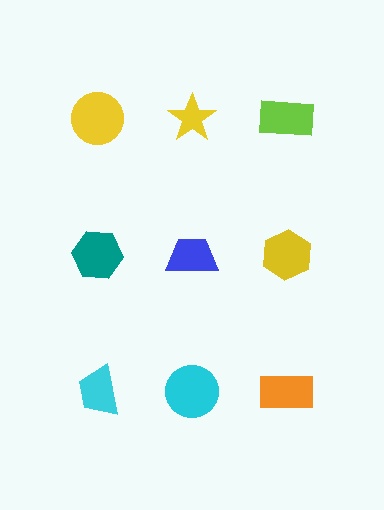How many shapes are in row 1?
3 shapes.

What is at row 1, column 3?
A lime rectangle.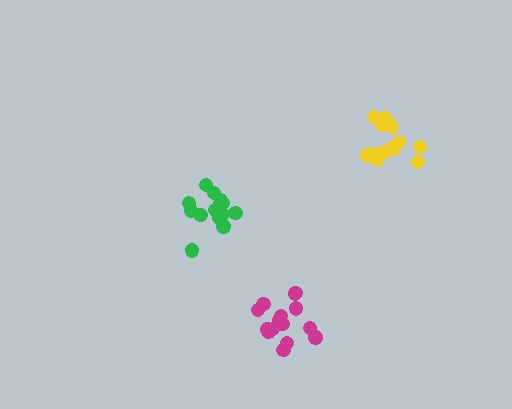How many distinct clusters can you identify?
There are 3 distinct clusters.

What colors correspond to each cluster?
The clusters are colored: yellow, green, magenta.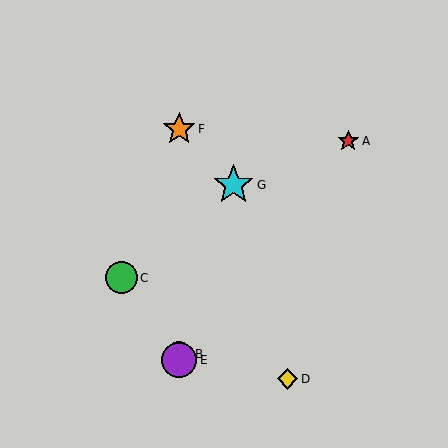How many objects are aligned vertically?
3 objects (B, E, F) are aligned vertically.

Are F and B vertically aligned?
Yes, both are at x≈179.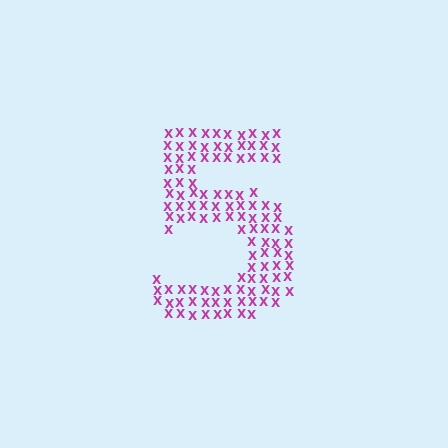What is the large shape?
The large shape is the digit 5.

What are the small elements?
The small elements are letter X's.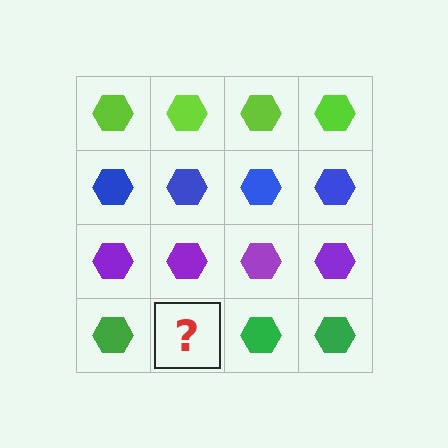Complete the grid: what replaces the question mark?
The question mark should be replaced with a green hexagon.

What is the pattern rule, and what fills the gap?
The rule is that each row has a consistent color. The gap should be filled with a green hexagon.